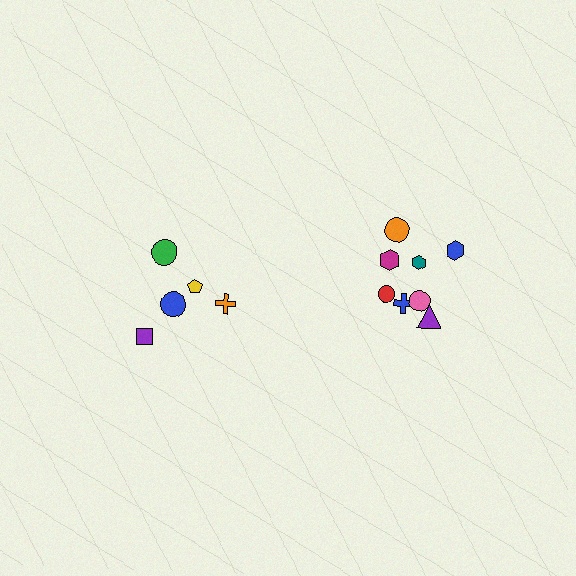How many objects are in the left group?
There are 5 objects.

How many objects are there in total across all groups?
There are 13 objects.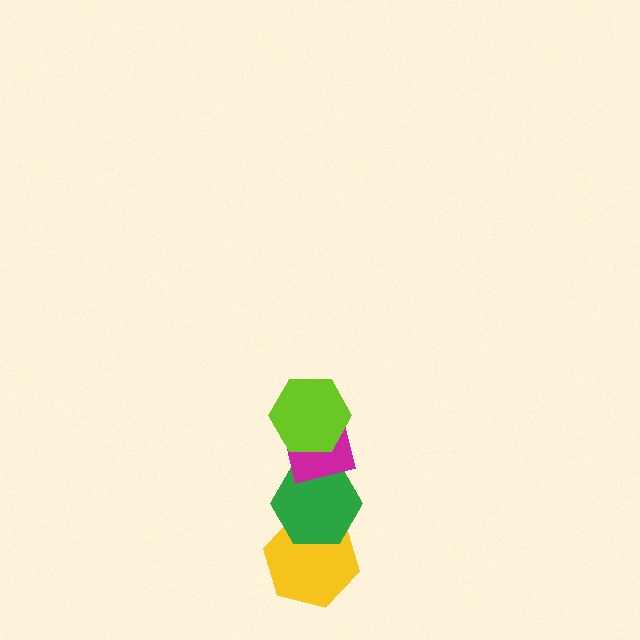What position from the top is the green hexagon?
The green hexagon is 3rd from the top.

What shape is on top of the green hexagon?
The magenta square is on top of the green hexagon.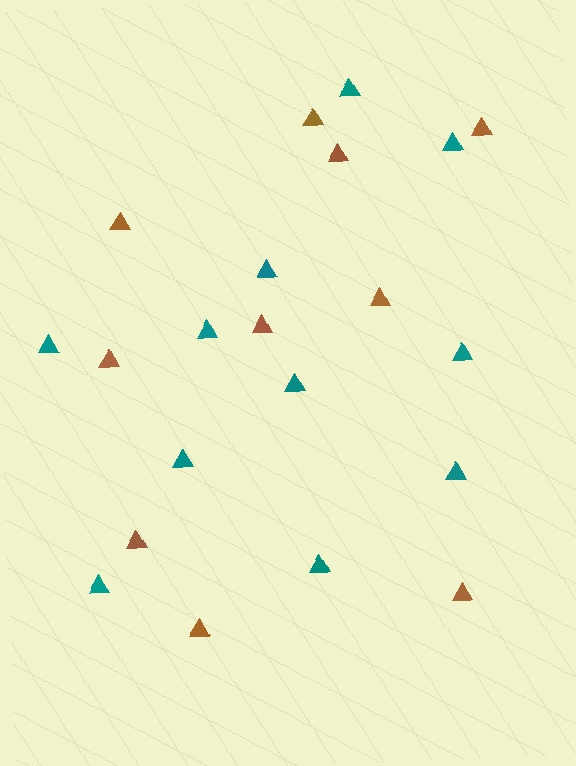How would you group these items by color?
There are 2 groups: one group of brown triangles (10) and one group of teal triangles (11).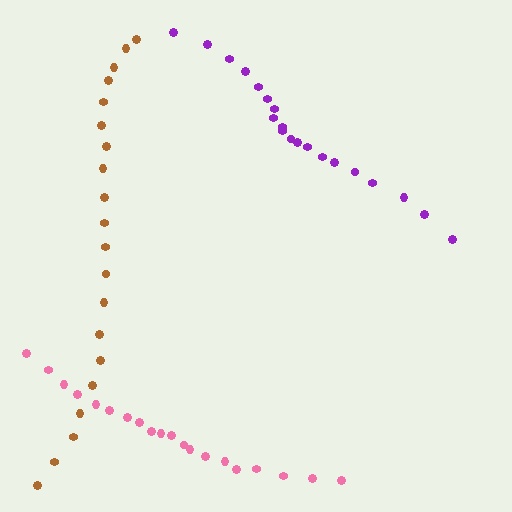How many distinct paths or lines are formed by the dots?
There are 3 distinct paths.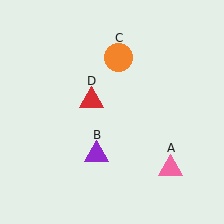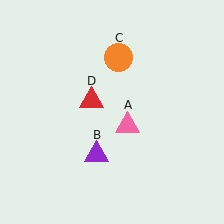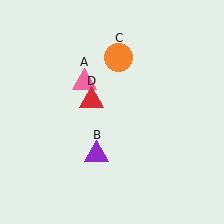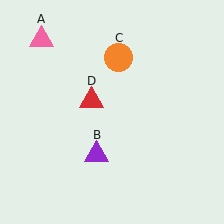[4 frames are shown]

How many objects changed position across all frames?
1 object changed position: pink triangle (object A).